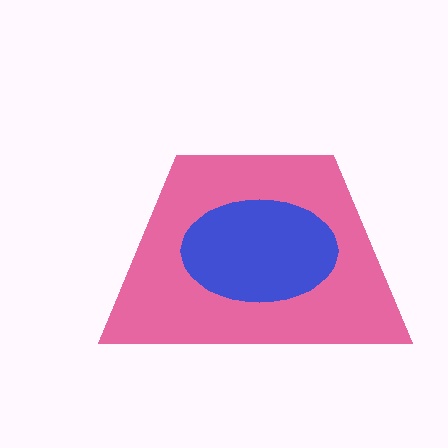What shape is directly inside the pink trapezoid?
The blue ellipse.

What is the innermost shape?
The blue ellipse.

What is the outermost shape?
The pink trapezoid.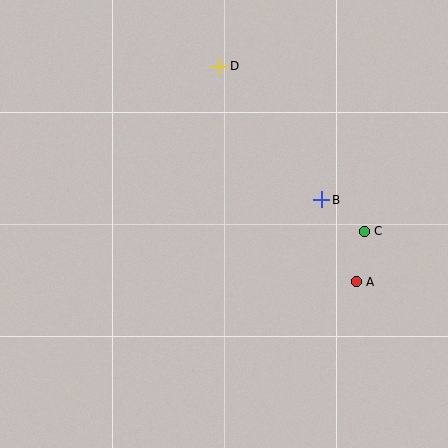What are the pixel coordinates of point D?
Point D is at (220, 66).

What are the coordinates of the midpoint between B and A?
The midpoint between B and A is at (339, 241).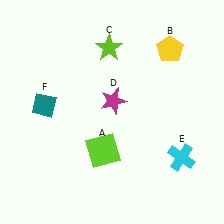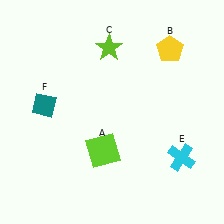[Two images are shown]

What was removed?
The magenta star (D) was removed in Image 2.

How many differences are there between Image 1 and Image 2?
There is 1 difference between the two images.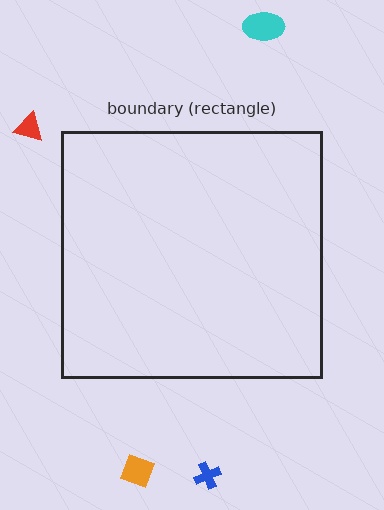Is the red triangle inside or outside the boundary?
Outside.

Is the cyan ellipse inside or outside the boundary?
Outside.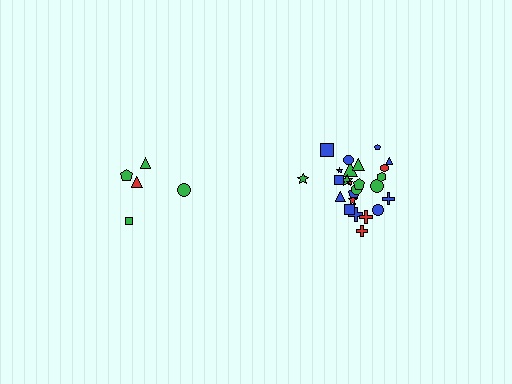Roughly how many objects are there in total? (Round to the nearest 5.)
Roughly 30 objects in total.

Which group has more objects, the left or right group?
The right group.